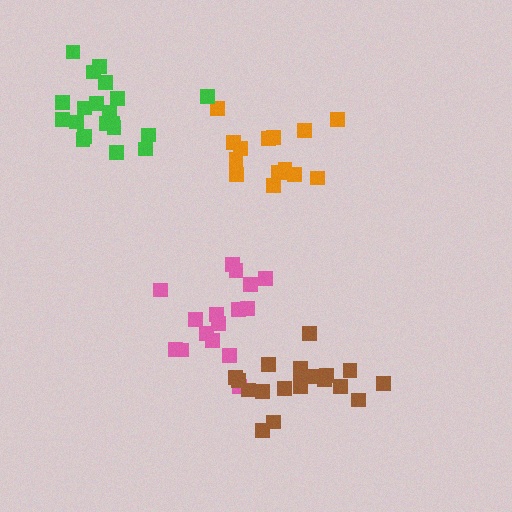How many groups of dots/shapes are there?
There are 4 groups.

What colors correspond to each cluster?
The clusters are colored: orange, pink, green, brown.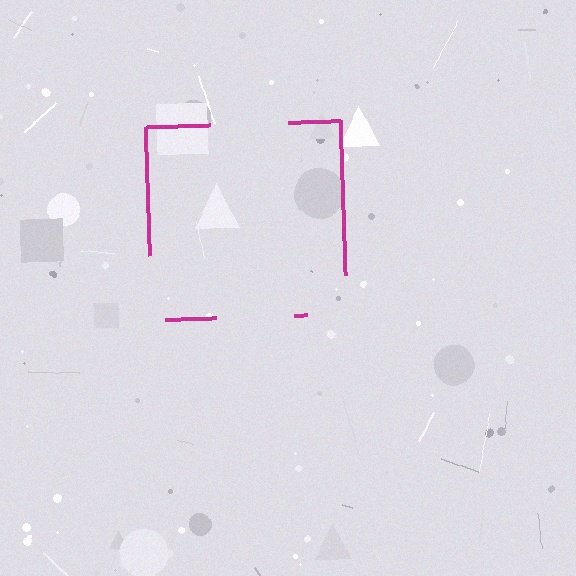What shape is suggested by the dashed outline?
The dashed outline suggests a square.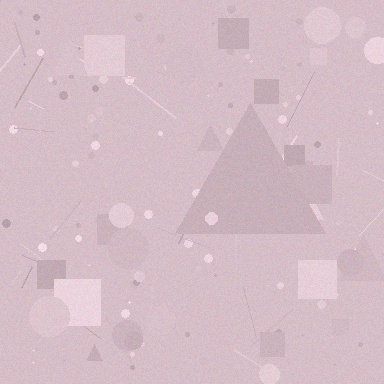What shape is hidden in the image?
A triangle is hidden in the image.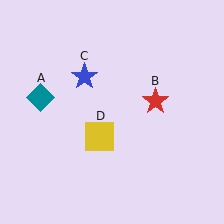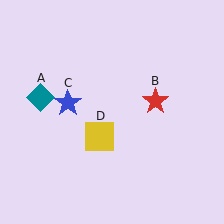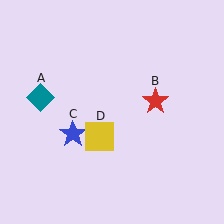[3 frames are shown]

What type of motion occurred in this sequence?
The blue star (object C) rotated counterclockwise around the center of the scene.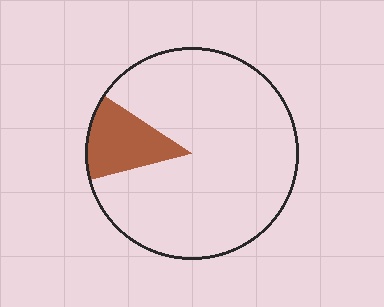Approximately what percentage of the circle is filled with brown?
Approximately 15%.